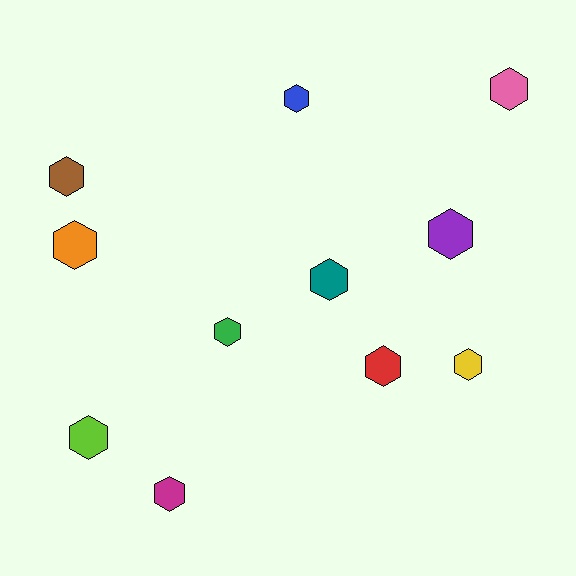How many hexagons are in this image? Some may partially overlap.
There are 11 hexagons.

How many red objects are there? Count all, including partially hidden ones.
There is 1 red object.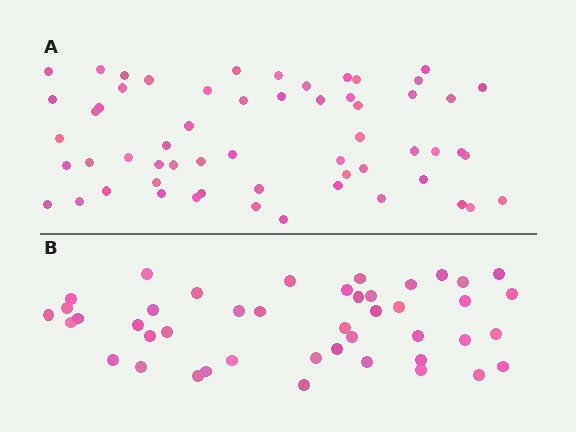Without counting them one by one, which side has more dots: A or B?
Region A (the top region) has more dots.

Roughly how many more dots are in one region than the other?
Region A has approximately 15 more dots than region B.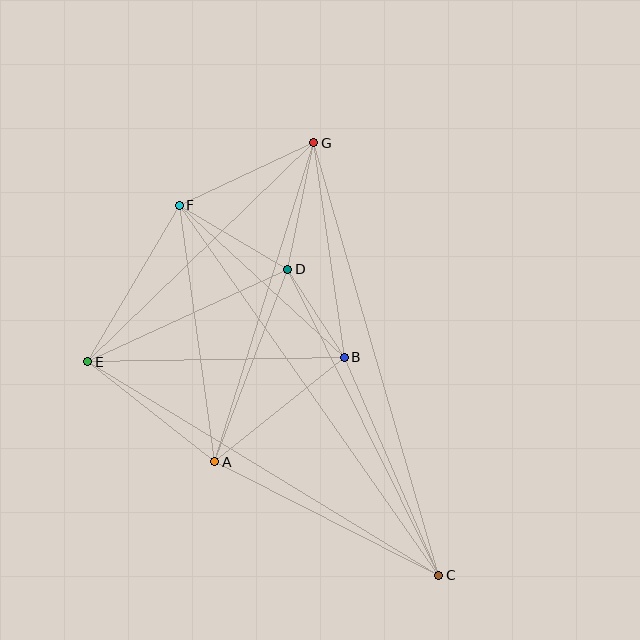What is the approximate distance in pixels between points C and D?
The distance between C and D is approximately 341 pixels.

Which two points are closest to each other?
Points B and D are closest to each other.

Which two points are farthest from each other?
Points C and F are farthest from each other.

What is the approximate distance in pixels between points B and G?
The distance between B and G is approximately 217 pixels.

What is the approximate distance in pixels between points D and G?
The distance between D and G is approximately 129 pixels.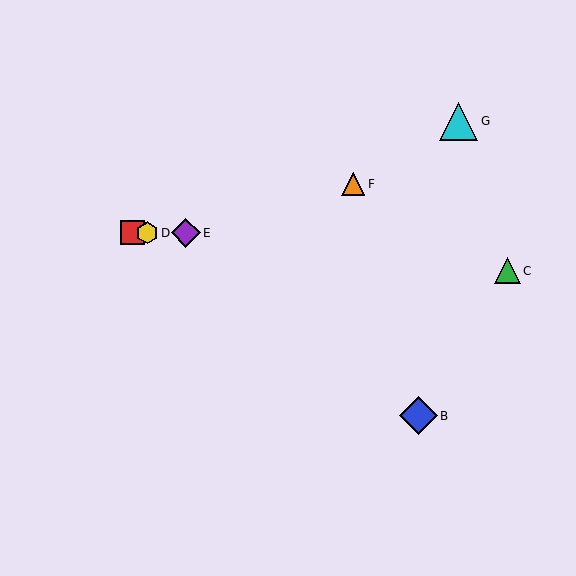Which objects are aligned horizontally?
Objects A, D, E are aligned horizontally.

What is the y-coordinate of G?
Object G is at y≈121.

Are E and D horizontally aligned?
Yes, both are at y≈233.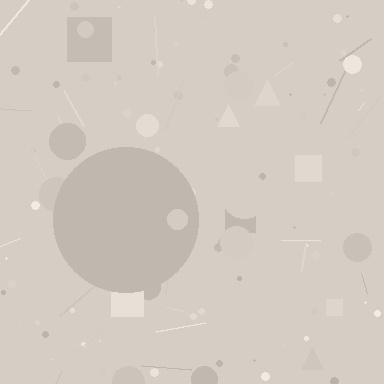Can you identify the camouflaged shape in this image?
The camouflaged shape is a circle.